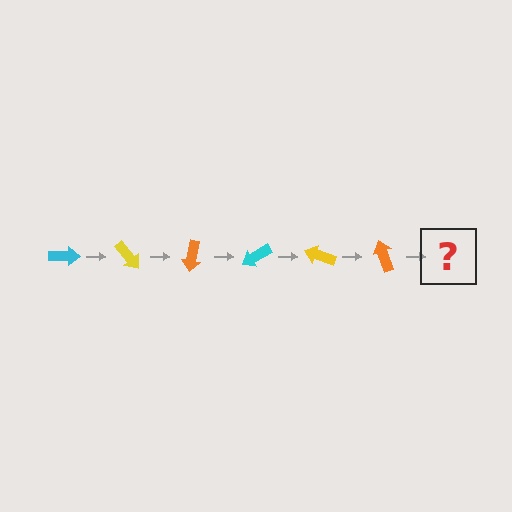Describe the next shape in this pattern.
It should be a cyan arrow, rotated 300 degrees from the start.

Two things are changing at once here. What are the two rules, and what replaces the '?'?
The two rules are that it rotates 50 degrees each step and the color cycles through cyan, yellow, and orange. The '?' should be a cyan arrow, rotated 300 degrees from the start.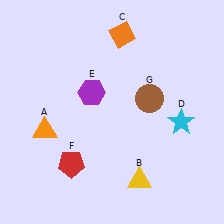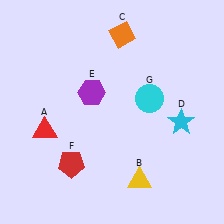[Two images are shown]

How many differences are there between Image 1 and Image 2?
There are 2 differences between the two images.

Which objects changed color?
A changed from orange to red. G changed from brown to cyan.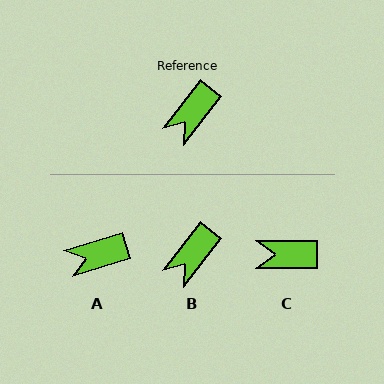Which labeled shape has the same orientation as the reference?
B.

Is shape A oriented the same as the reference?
No, it is off by about 35 degrees.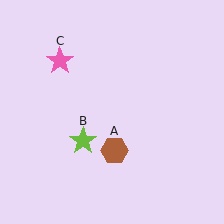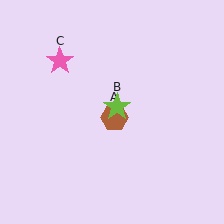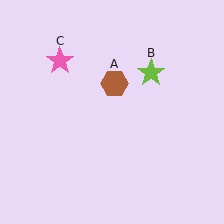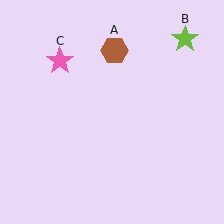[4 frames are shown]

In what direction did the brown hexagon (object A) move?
The brown hexagon (object A) moved up.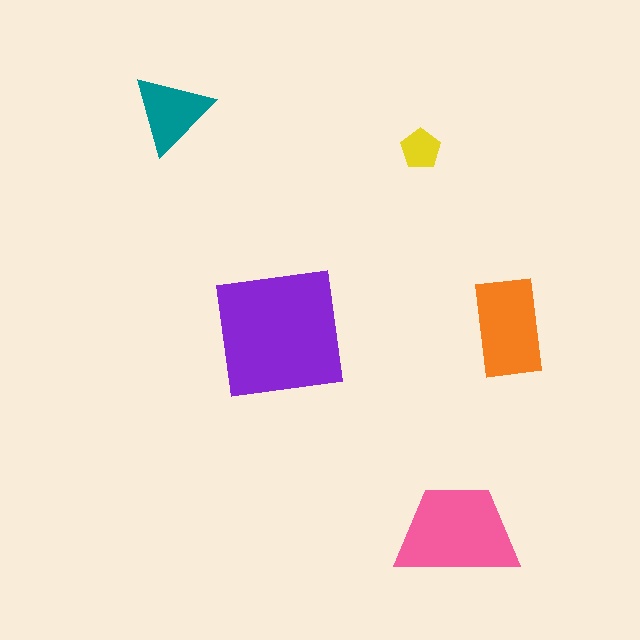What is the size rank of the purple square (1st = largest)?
1st.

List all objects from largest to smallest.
The purple square, the pink trapezoid, the orange rectangle, the teal triangle, the yellow pentagon.